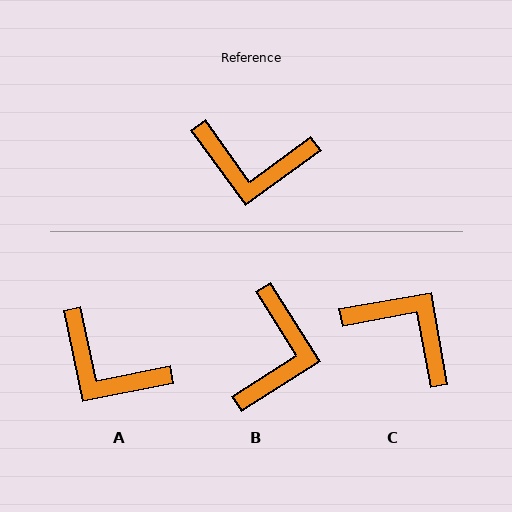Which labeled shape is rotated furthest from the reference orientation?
C, about 154 degrees away.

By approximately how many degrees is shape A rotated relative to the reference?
Approximately 25 degrees clockwise.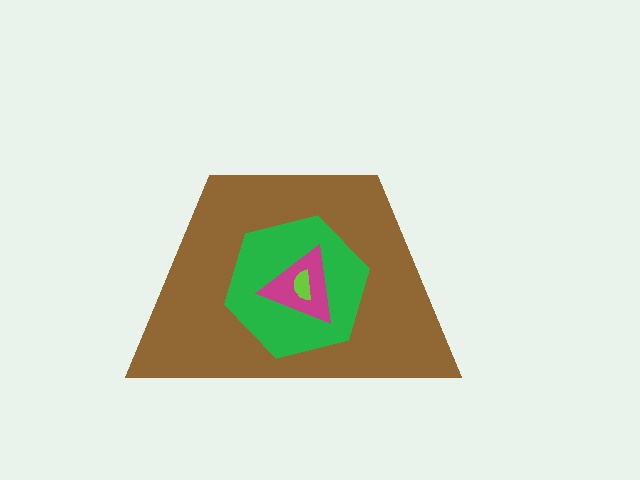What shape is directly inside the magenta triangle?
The lime semicircle.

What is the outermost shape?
The brown trapezoid.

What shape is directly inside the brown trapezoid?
The green hexagon.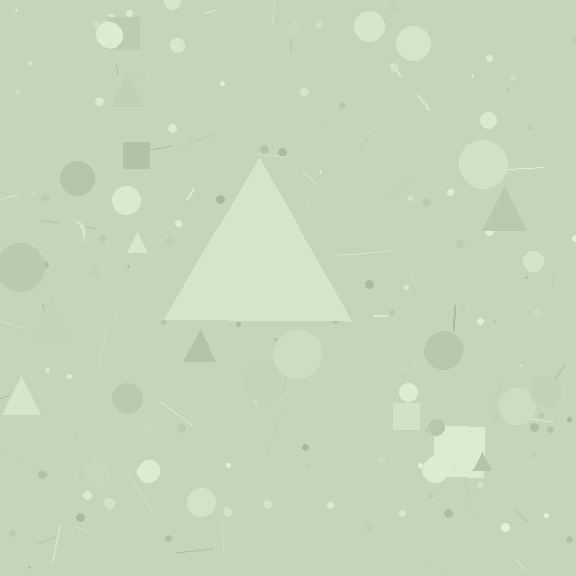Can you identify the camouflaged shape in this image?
The camouflaged shape is a triangle.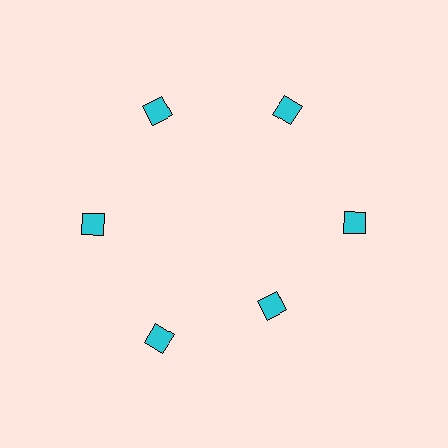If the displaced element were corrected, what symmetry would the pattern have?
It would have 6-fold rotational symmetry — the pattern would map onto itself every 60 degrees.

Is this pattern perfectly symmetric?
No. The 6 cyan squares are arranged in a ring, but one element near the 5 o'clock position is pulled inward toward the center, breaking the 6-fold rotational symmetry.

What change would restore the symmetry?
The symmetry would be restored by moving it outward, back onto the ring so that all 6 squares sit at equal angles and equal distance from the center.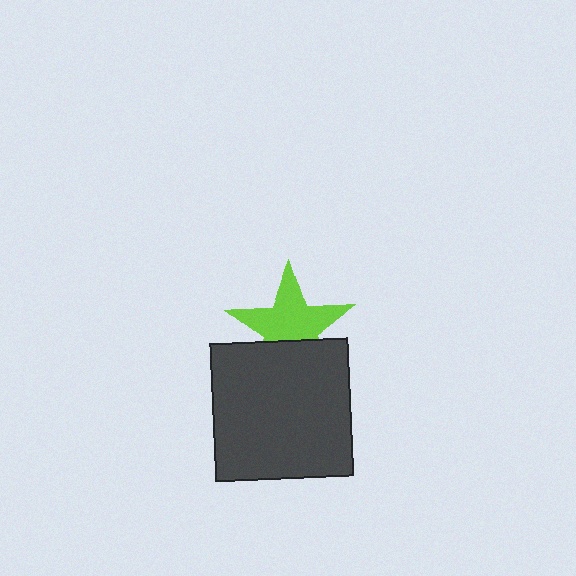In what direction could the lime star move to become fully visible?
The lime star could move up. That would shift it out from behind the dark gray square entirely.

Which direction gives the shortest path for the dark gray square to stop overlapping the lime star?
Moving down gives the shortest separation.